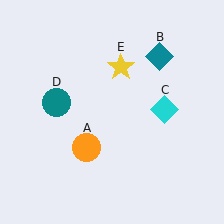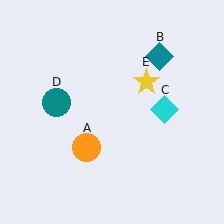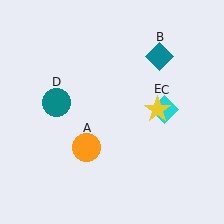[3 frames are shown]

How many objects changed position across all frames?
1 object changed position: yellow star (object E).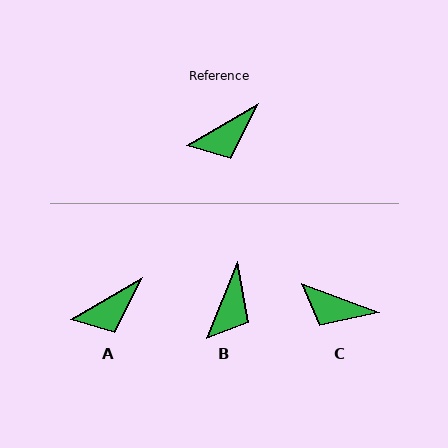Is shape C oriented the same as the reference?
No, it is off by about 51 degrees.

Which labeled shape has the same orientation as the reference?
A.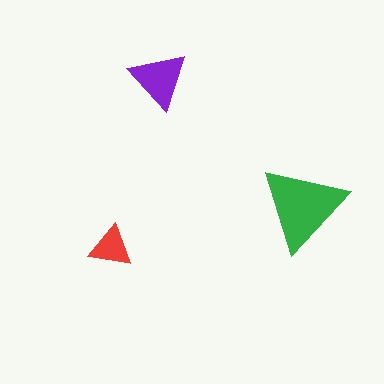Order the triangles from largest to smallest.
the green one, the purple one, the red one.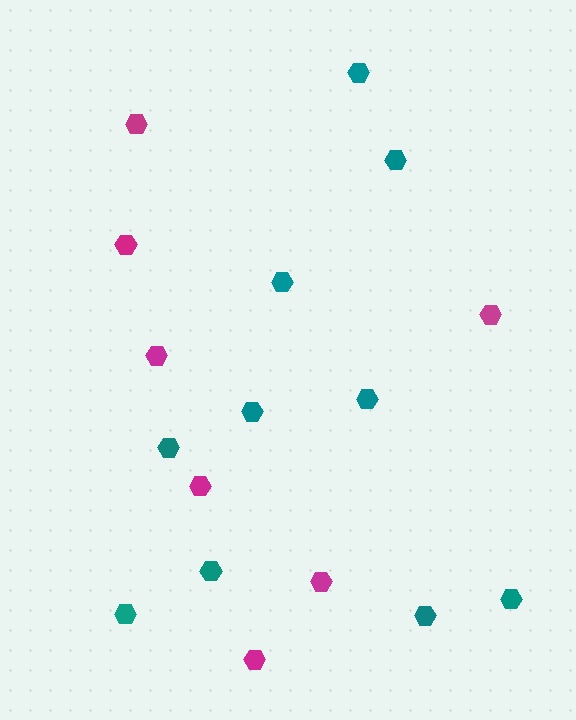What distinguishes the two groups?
There are 2 groups: one group of teal hexagons (10) and one group of magenta hexagons (7).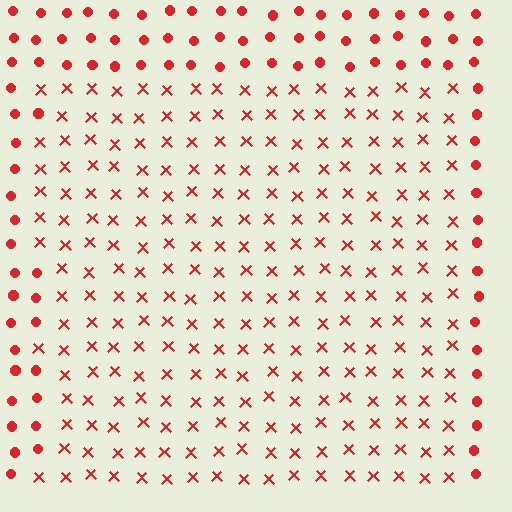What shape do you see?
I see a rectangle.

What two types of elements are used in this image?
The image uses X marks inside the rectangle region and circles outside it.